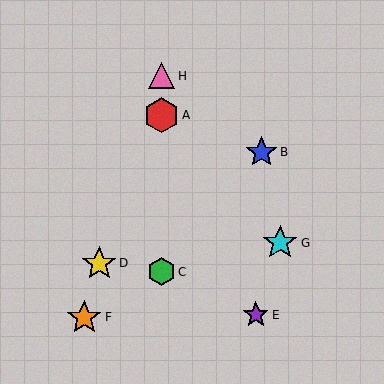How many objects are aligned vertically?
3 objects (A, C, H) are aligned vertically.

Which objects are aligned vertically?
Objects A, C, H are aligned vertically.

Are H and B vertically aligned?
No, H is at x≈161 and B is at x≈262.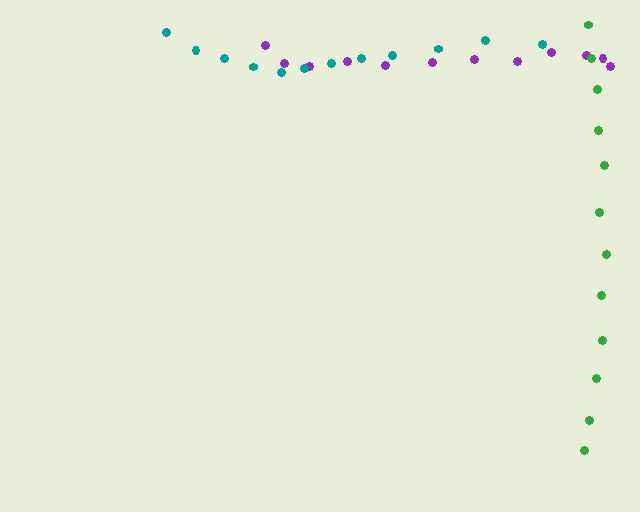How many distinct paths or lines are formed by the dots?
There are 3 distinct paths.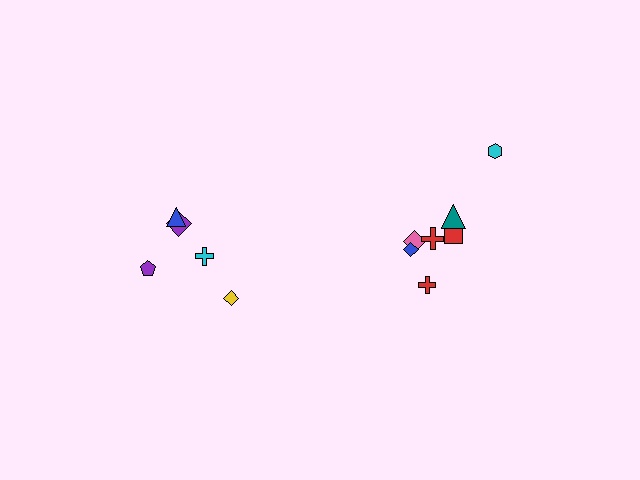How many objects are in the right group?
There are 7 objects.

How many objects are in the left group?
There are 5 objects.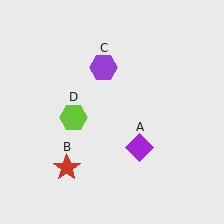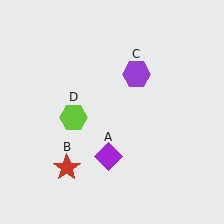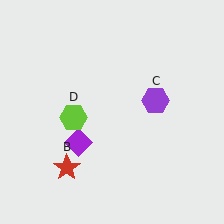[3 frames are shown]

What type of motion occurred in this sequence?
The purple diamond (object A), purple hexagon (object C) rotated clockwise around the center of the scene.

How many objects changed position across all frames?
2 objects changed position: purple diamond (object A), purple hexagon (object C).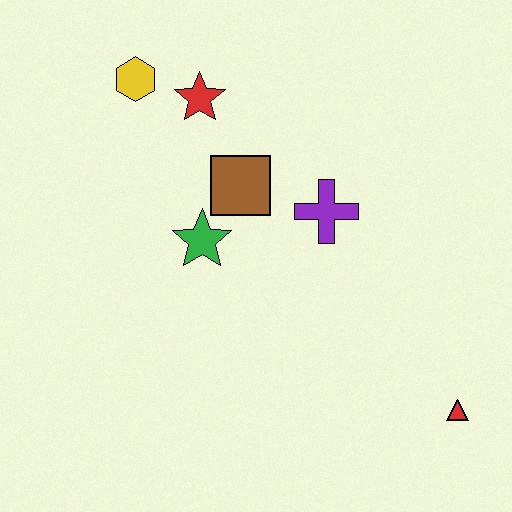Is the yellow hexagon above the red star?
Yes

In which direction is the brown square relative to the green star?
The brown square is above the green star.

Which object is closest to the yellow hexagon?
The red star is closest to the yellow hexagon.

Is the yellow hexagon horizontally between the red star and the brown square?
No